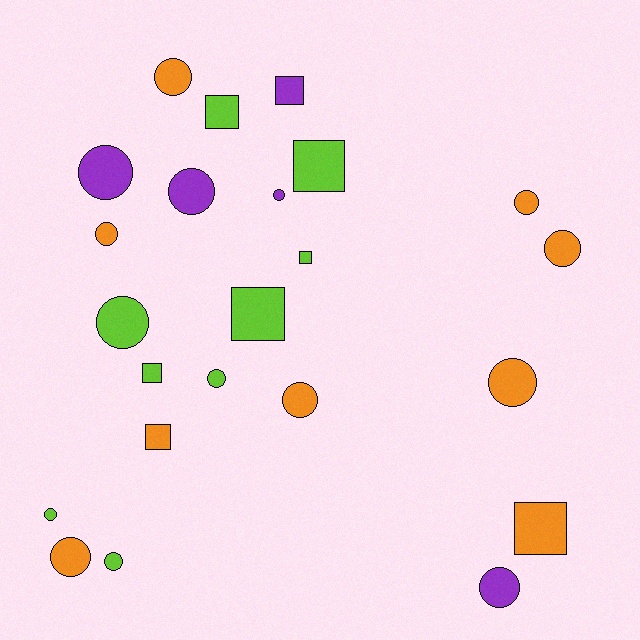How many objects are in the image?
There are 23 objects.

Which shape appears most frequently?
Circle, with 15 objects.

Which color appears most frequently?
Orange, with 9 objects.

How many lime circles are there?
There are 4 lime circles.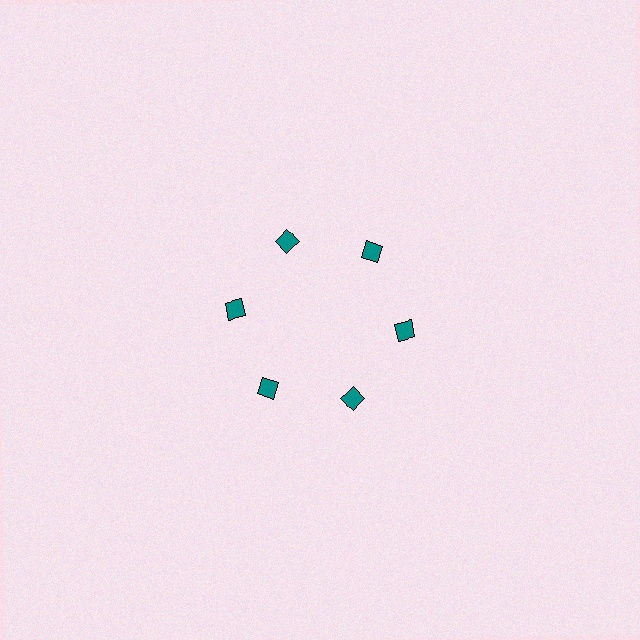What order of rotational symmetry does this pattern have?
This pattern has 6-fold rotational symmetry.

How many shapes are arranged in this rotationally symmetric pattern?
There are 6 shapes, arranged in 6 groups of 1.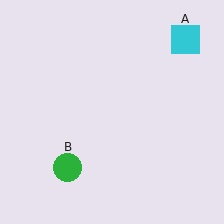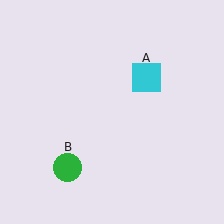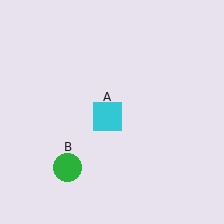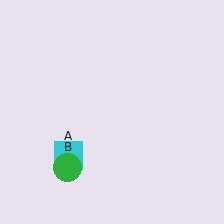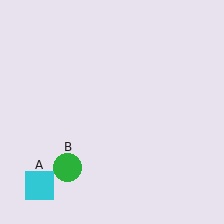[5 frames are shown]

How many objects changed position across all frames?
1 object changed position: cyan square (object A).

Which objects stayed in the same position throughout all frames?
Green circle (object B) remained stationary.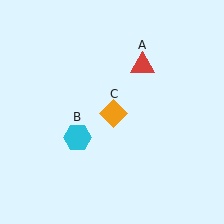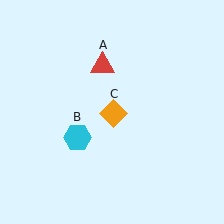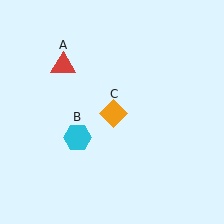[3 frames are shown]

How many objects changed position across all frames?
1 object changed position: red triangle (object A).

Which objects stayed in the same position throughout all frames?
Cyan hexagon (object B) and orange diamond (object C) remained stationary.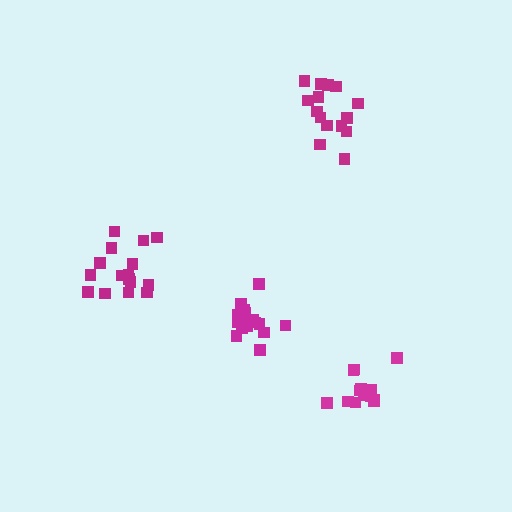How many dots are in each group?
Group 1: 15 dots, Group 2: 17 dots, Group 3: 15 dots, Group 4: 16 dots (63 total).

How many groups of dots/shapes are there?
There are 4 groups.